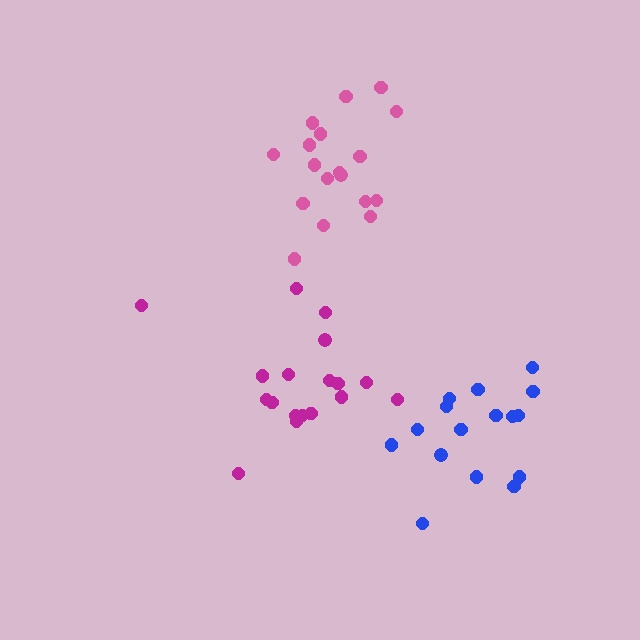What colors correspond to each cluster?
The clusters are colored: blue, magenta, pink.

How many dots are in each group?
Group 1: 16 dots, Group 2: 18 dots, Group 3: 18 dots (52 total).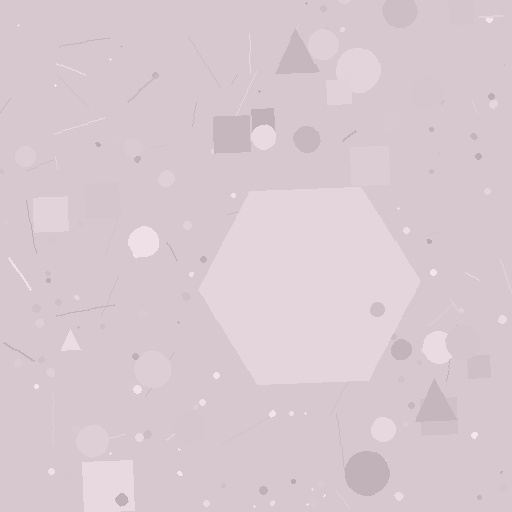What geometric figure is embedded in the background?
A hexagon is embedded in the background.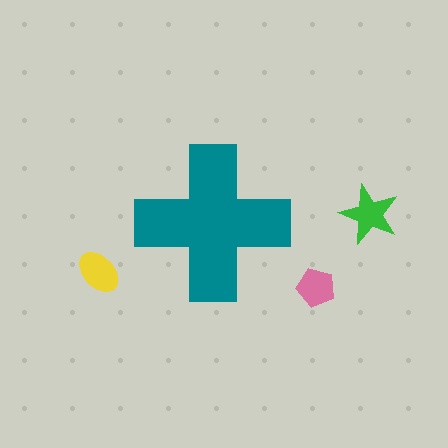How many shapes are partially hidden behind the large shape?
0 shapes are partially hidden.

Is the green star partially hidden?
No, the green star is fully visible.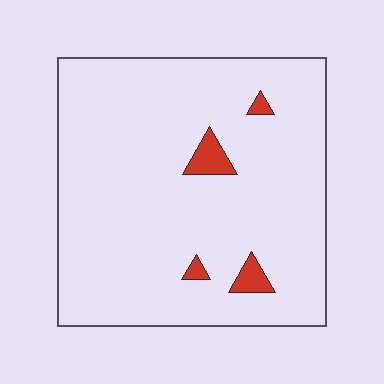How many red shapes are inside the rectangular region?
4.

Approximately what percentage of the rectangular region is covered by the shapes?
Approximately 5%.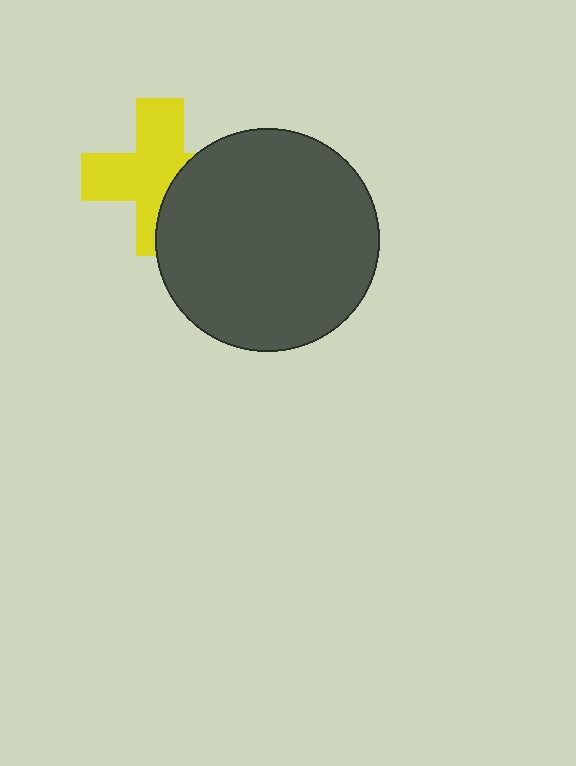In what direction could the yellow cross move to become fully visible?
The yellow cross could move left. That would shift it out from behind the dark gray circle entirely.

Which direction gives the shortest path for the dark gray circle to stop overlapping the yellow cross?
Moving right gives the shortest separation.